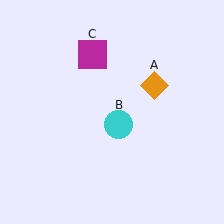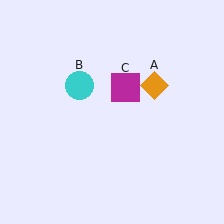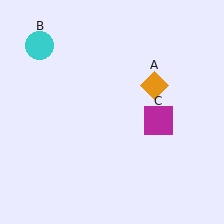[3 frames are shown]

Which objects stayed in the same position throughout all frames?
Orange diamond (object A) remained stationary.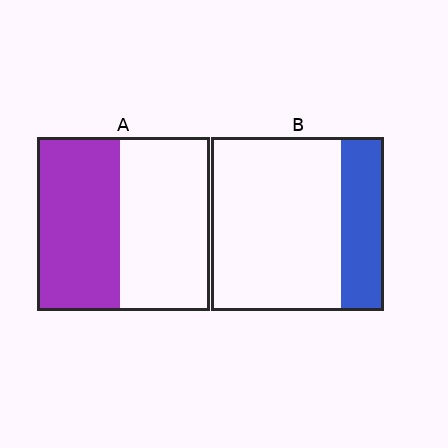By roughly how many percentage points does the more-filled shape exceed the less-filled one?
By roughly 25 percentage points (A over B).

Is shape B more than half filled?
No.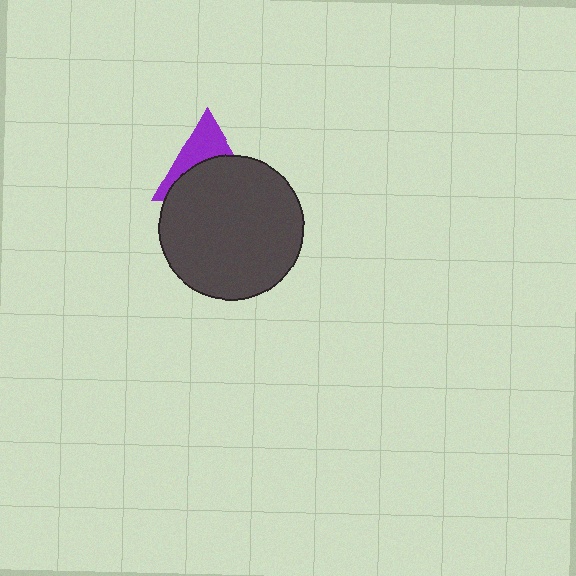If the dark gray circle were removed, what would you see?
You would see the complete purple triangle.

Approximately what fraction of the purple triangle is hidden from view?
Roughly 59% of the purple triangle is hidden behind the dark gray circle.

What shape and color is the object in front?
The object in front is a dark gray circle.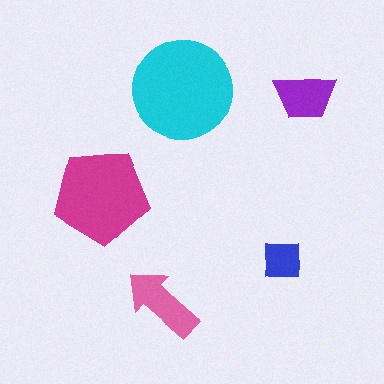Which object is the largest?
The cyan circle.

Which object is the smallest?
The blue square.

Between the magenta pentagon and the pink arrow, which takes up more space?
The magenta pentagon.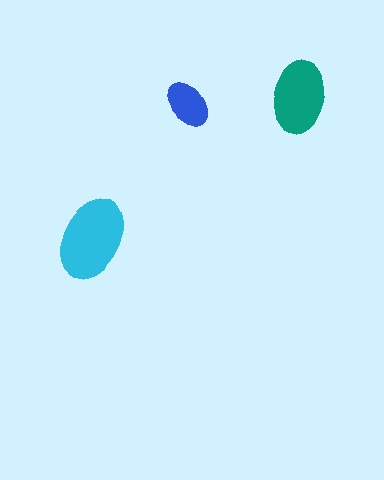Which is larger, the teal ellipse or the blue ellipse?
The teal one.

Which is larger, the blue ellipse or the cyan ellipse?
The cyan one.